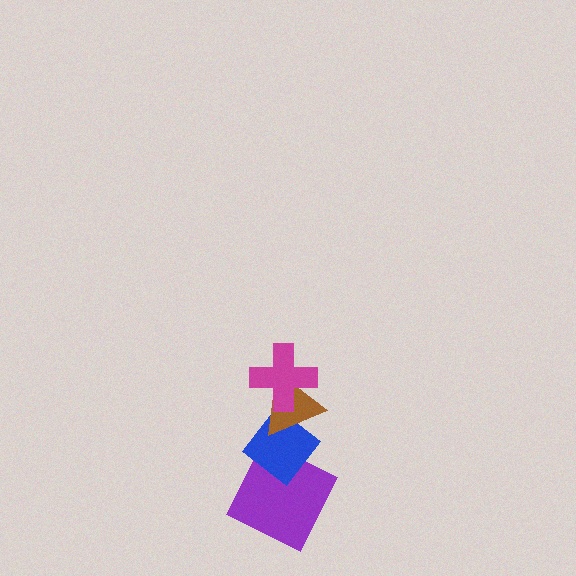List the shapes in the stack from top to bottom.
From top to bottom: the magenta cross, the brown triangle, the blue diamond, the purple square.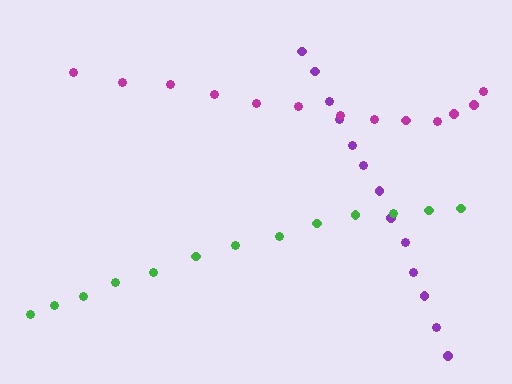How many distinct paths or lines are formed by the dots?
There are 3 distinct paths.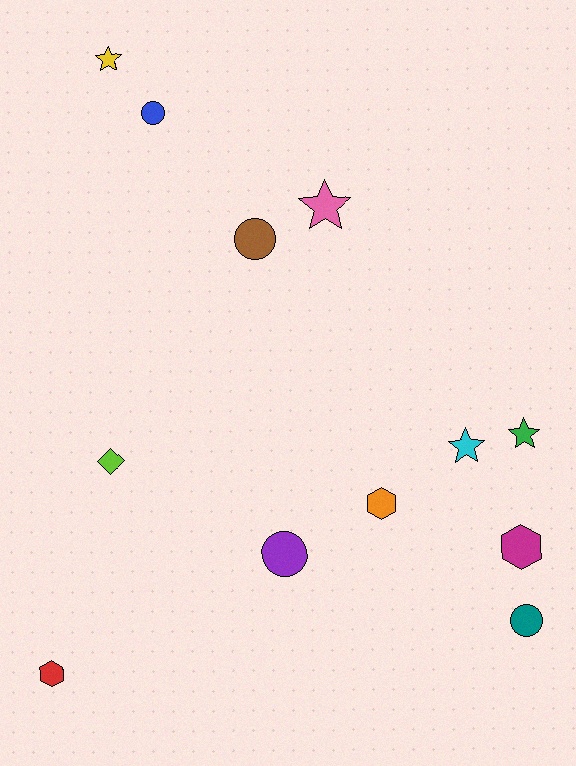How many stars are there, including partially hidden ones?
There are 4 stars.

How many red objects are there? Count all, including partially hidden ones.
There is 1 red object.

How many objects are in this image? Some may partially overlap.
There are 12 objects.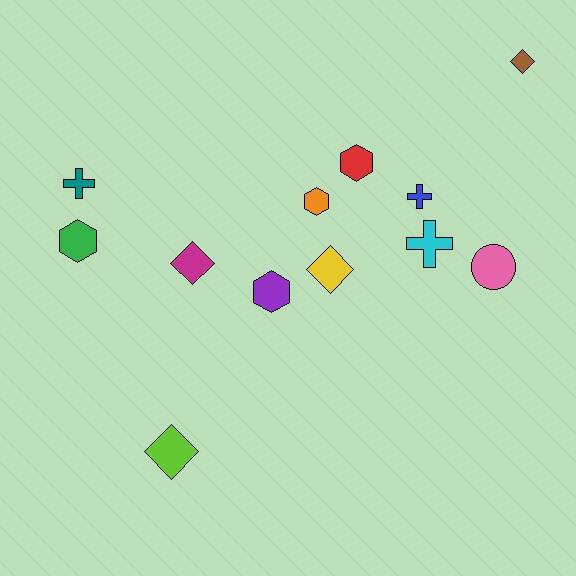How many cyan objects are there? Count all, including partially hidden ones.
There is 1 cyan object.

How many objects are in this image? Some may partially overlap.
There are 12 objects.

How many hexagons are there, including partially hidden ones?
There are 4 hexagons.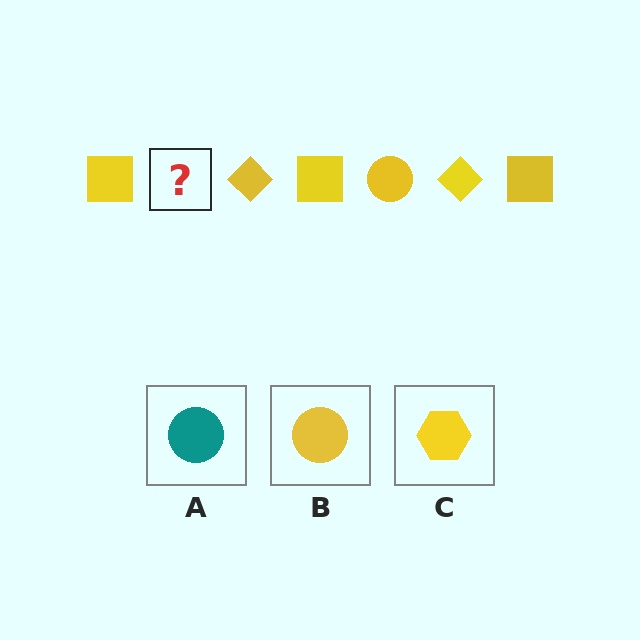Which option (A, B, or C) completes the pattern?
B.